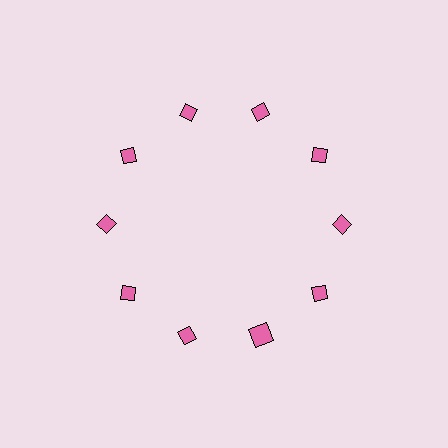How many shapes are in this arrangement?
There are 10 shapes arranged in a ring pattern.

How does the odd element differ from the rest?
It has a different shape: square instead of diamond.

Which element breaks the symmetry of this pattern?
The pink square at roughly the 5 o'clock position breaks the symmetry. All other shapes are pink diamonds.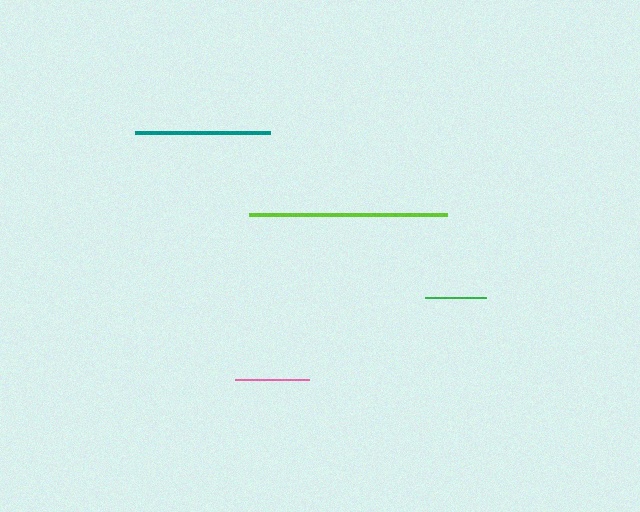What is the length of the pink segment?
The pink segment is approximately 74 pixels long.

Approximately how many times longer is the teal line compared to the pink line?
The teal line is approximately 1.8 times the length of the pink line.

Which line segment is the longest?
The lime line is the longest at approximately 198 pixels.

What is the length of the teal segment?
The teal segment is approximately 135 pixels long.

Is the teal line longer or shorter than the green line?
The teal line is longer than the green line.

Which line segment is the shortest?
The green line is the shortest at approximately 61 pixels.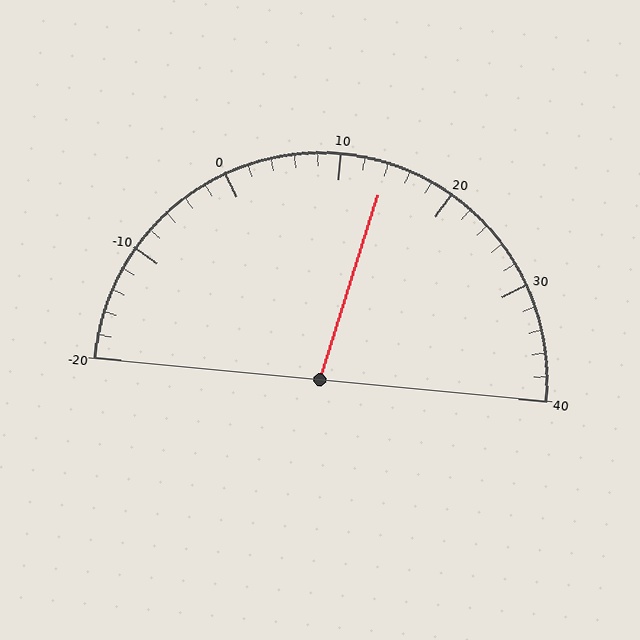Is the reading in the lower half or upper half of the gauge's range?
The reading is in the upper half of the range (-20 to 40).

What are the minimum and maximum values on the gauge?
The gauge ranges from -20 to 40.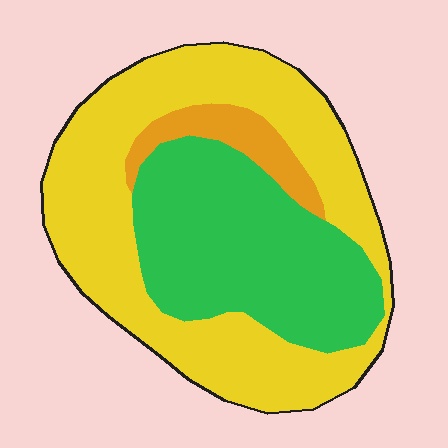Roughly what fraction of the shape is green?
Green takes up between a quarter and a half of the shape.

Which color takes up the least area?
Orange, at roughly 10%.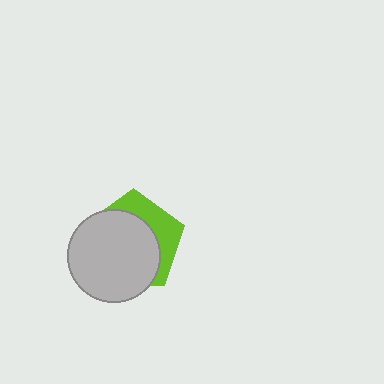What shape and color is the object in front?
The object in front is a light gray circle.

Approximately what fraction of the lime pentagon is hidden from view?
Roughly 68% of the lime pentagon is hidden behind the light gray circle.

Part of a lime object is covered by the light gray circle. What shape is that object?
It is a pentagon.